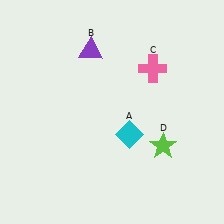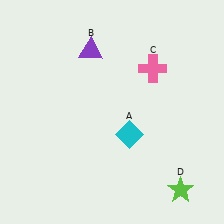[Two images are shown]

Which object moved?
The lime star (D) moved down.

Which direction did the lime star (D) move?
The lime star (D) moved down.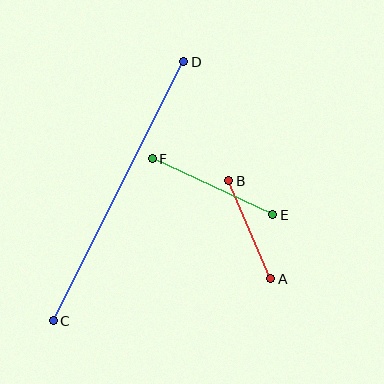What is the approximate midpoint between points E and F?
The midpoint is at approximately (213, 187) pixels.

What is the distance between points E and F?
The distance is approximately 133 pixels.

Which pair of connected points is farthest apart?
Points C and D are farthest apart.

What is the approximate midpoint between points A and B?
The midpoint is at approximately (250, 230) pixels.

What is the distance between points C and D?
The distance is approximately 290 pixels.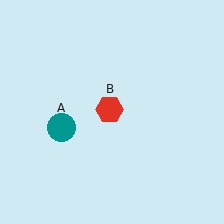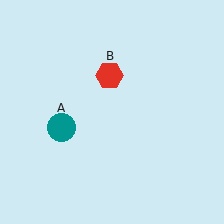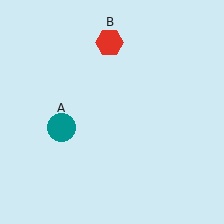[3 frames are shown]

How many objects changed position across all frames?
1 object changed position: red hexagon (object B).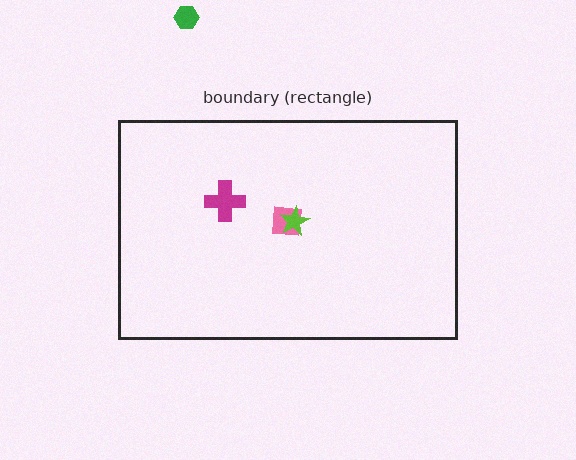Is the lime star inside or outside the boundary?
Inside.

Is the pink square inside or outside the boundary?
Inside.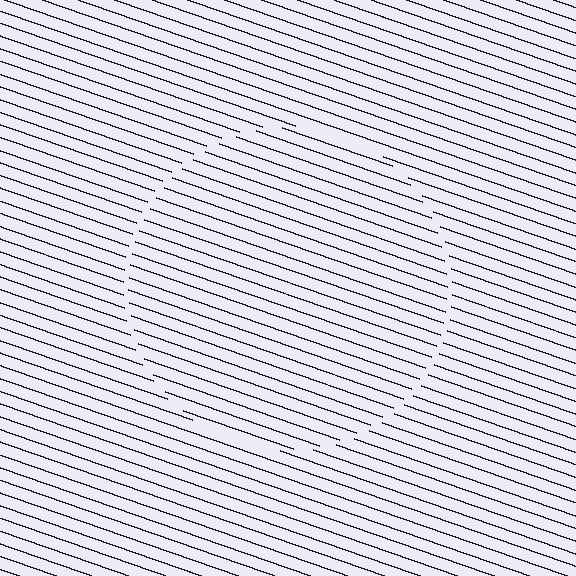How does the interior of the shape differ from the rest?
The interior of the shape contains the same grating, shifted by half a period — the contour is defined by the phase discontinuity where line-ends from the inner and outer gratings abut.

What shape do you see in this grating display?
An illusory circle. The interior of the shape contains the same grating, shifted by half a period — the contour is defined by the phase discontinuity where line-ends from the inner and outer gratings abut.